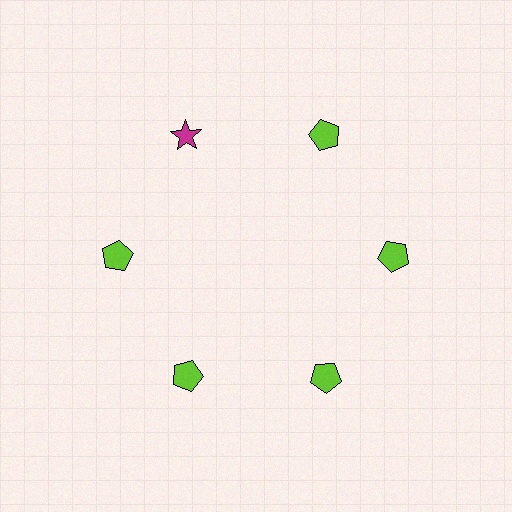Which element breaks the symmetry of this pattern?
The magenta star at roughly the 11 o'clock position breaks the symmetry. All other shapes are lime pentagons.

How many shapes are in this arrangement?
There are 6 shapes arranged in a ring pattern.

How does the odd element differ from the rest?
It differs in both color (magenta instead of lime) and shape (star instead of pentagon).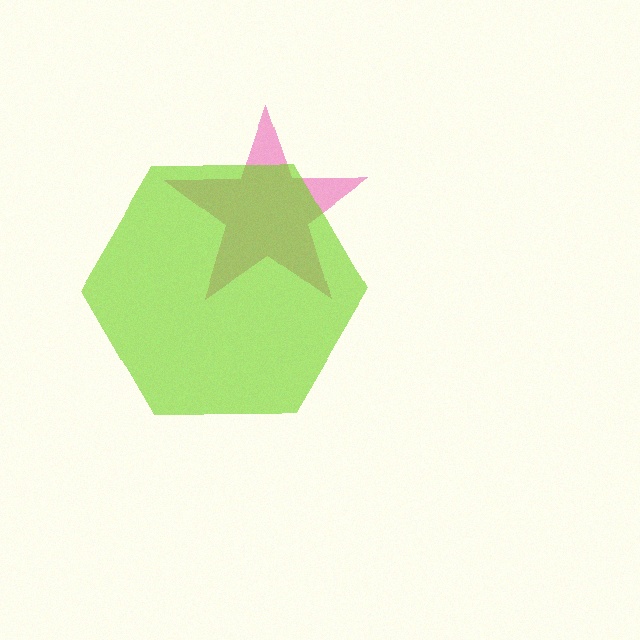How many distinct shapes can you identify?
There are 2 distinct shapes: a pink star, a lime hexagon.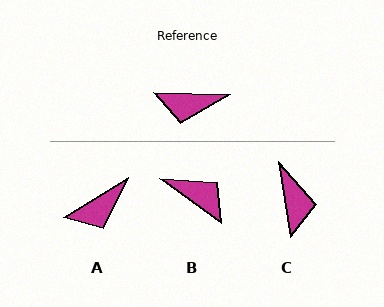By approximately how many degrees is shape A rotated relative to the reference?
Approximately 33 degrees counter-clockwise.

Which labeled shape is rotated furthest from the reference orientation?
B, about 145 degrees away.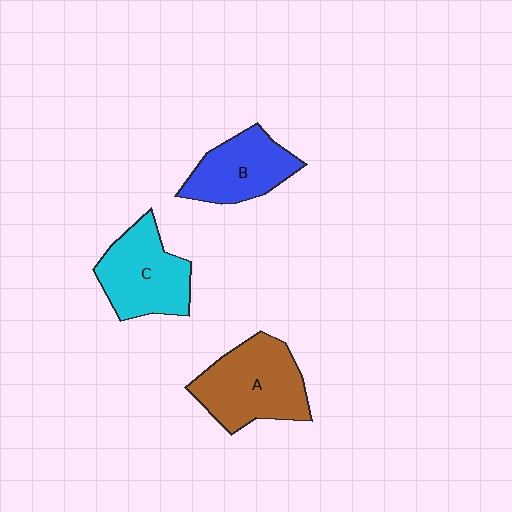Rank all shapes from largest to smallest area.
From largest to smallest: A (brown), C (cyan), B (blue).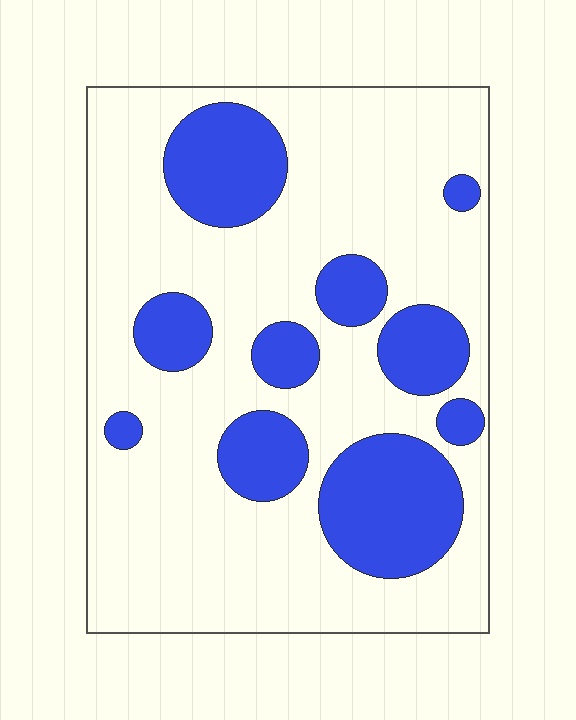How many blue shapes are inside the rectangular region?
10.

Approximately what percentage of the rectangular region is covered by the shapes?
Approximately 25%.